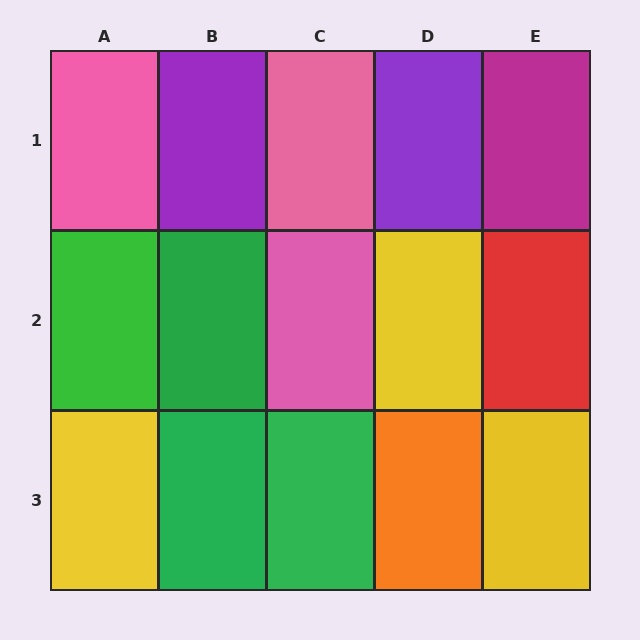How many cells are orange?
1 cell is orange.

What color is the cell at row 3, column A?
Yellow.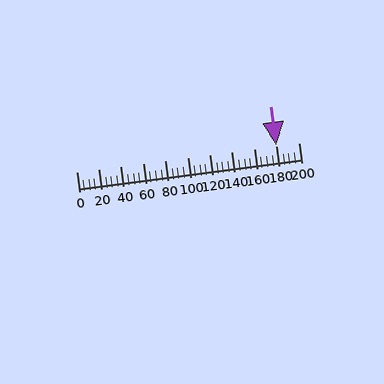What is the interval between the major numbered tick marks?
The major tick marks are spaced 20 units apart.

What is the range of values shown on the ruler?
The ruler shows values from 0 to 200.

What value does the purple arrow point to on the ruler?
The purple arrow points to approximately 180.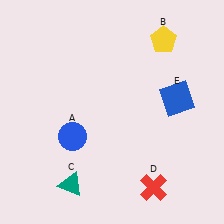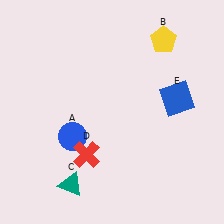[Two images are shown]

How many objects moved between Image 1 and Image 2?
1 object moved between the two images.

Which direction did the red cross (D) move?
The red cross (D) moved left.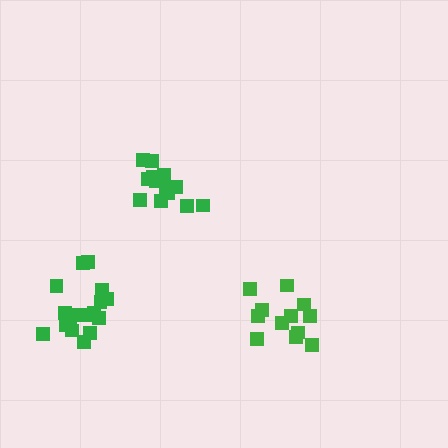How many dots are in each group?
Group 1: 12 dots, Group 2: 14 dots, Group 3: 17 dots (43 total).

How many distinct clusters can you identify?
There are 3 distinct clusters.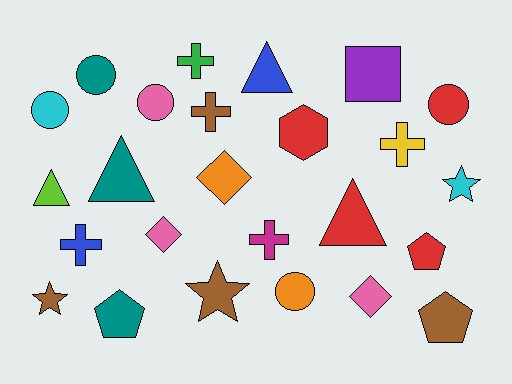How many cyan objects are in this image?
There are 2 cyan objects.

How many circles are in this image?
There are 5 circles.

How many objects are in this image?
There are 25 objects.